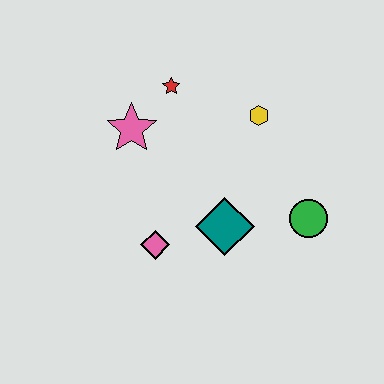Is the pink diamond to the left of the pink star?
No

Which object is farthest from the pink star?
The green circle is farthest from the pink star.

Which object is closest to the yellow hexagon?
The red star is closest to the yellow hexagon.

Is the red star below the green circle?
No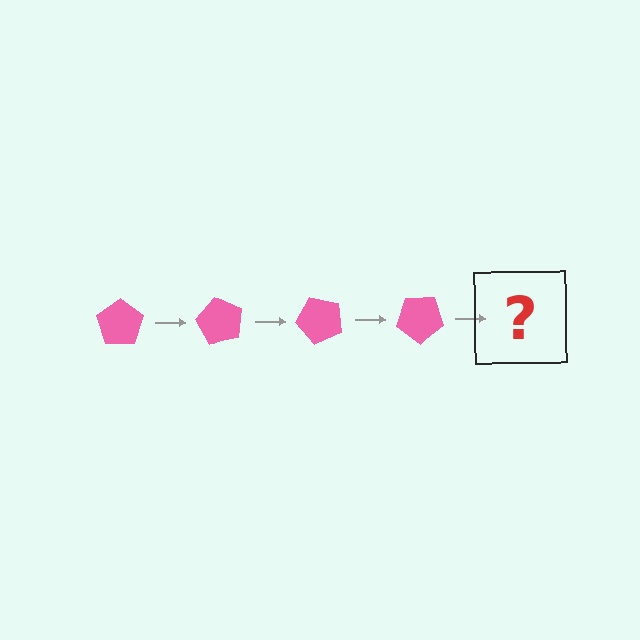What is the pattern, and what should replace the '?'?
The pattern is that the pentagon rotates 60 degrees each step. The '?' should be a pink pentagon rotated 240 degrees.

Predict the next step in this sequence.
The next step is a pink pentagon rotated 240 degrees.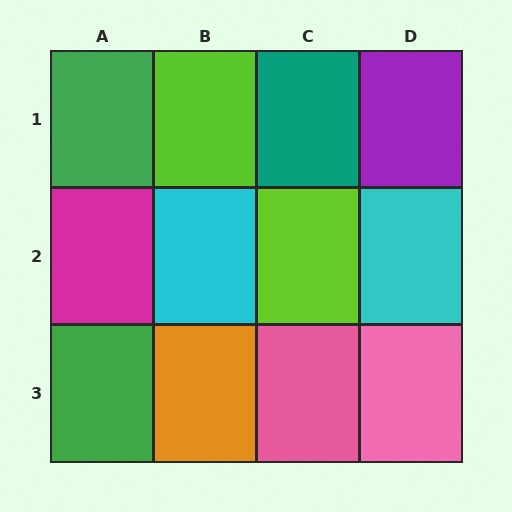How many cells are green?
2 cells are green.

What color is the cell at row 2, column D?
Cyan.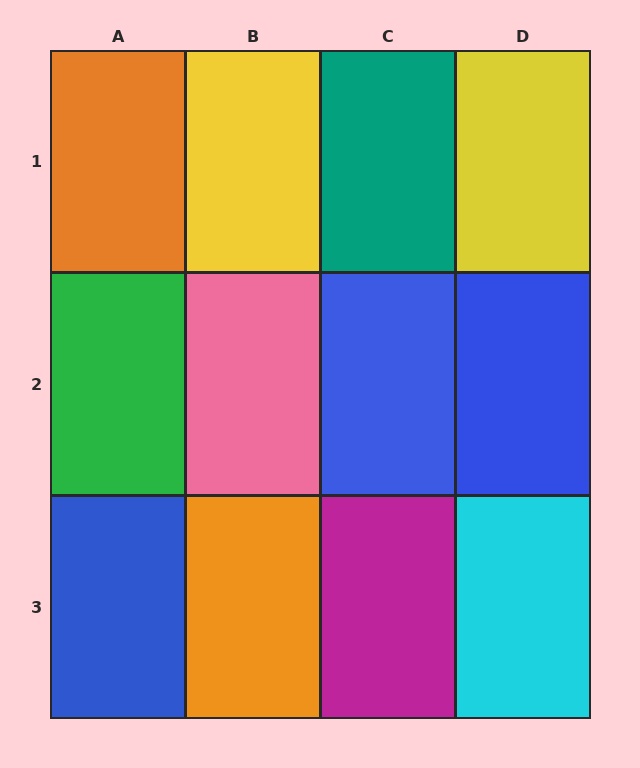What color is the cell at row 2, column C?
Blue.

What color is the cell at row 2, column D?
Blue.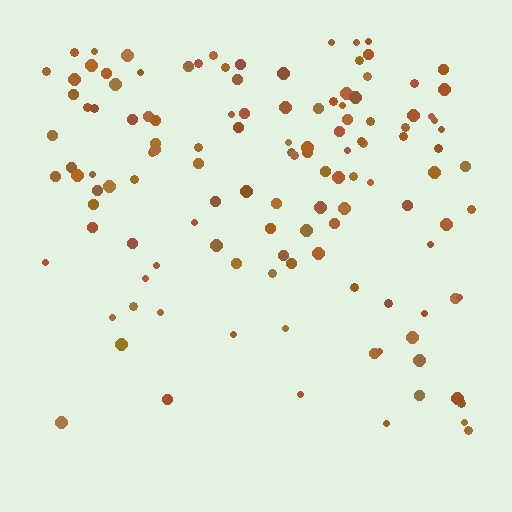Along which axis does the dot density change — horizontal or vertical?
Vertical.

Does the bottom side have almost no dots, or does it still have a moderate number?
Still a moderate number, just noticeably fewer than the top.